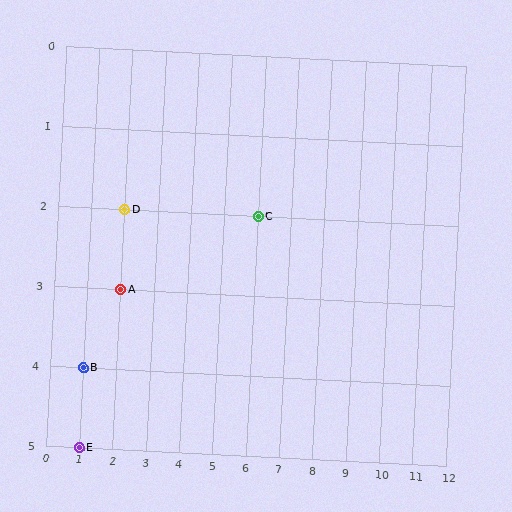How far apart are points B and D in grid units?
Points B and D are 1 column and 2 rows apart (about 2.2 grid units diagonally).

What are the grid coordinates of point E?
Point E is at grid coordinates (1, 5).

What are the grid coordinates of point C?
Point C is at grid coordinates (6, 2).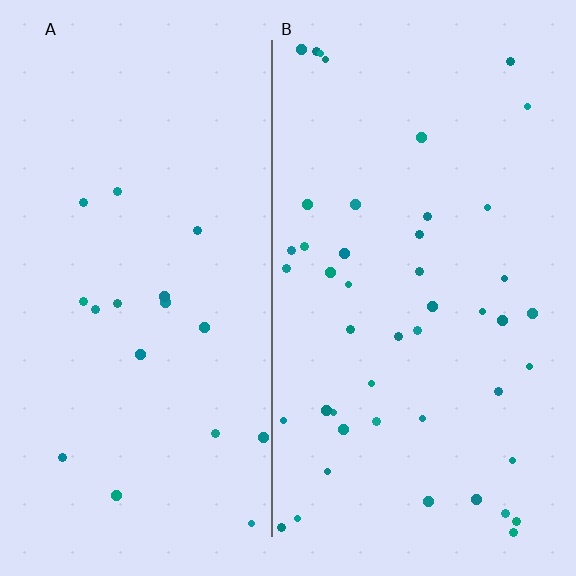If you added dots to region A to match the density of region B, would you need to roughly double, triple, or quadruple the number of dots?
Approximately triple.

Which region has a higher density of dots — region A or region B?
B (the right).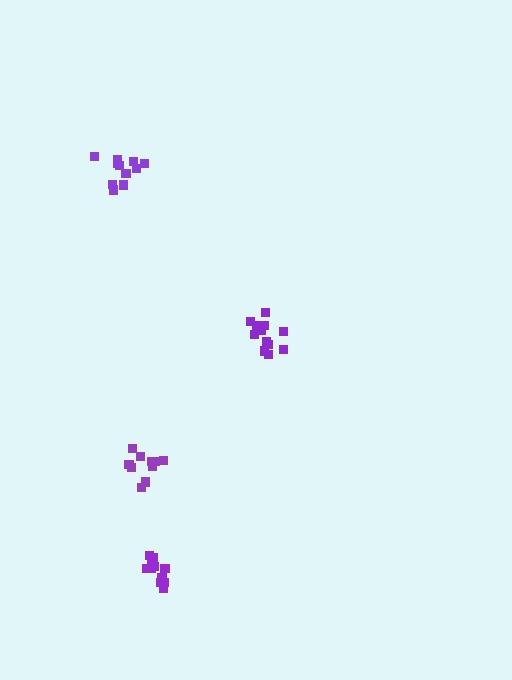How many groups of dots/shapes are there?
There are 4 groups.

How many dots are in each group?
Group 1: 11 dots, Group 2: 10 dots, Group 3: 11 dots, Group 4: 12 dots (44 total).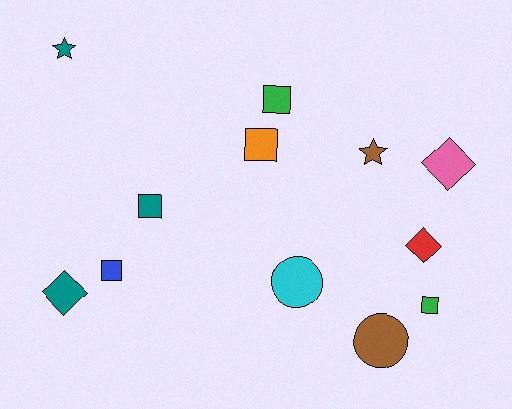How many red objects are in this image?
There is 1 red object.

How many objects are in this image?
There are 12 objects.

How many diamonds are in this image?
There are 3 diamonds.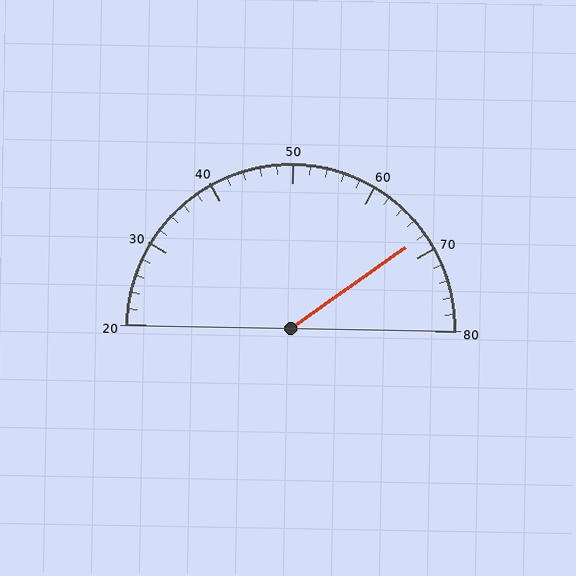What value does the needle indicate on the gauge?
The needle indicates approximately 68.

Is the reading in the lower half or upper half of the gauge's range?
The reading is in the upper half of the range (20 to 80).